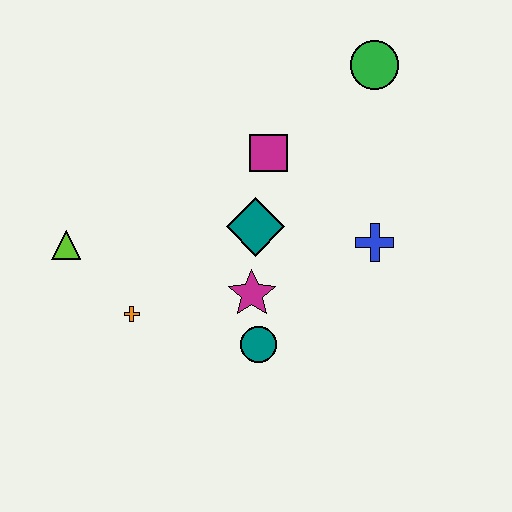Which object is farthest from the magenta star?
The green circle is farthest from the magenta star.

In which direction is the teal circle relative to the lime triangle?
The teal circle is to the right of the lime triangle.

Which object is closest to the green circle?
The magenta square is closest to the green circle.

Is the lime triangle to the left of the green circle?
Yes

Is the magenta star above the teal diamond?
No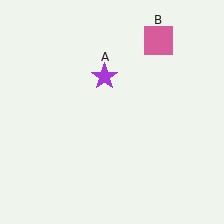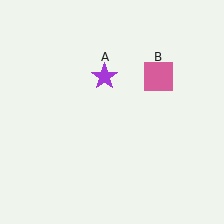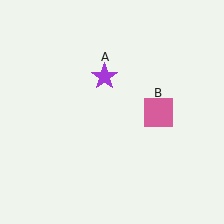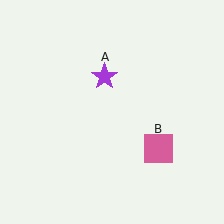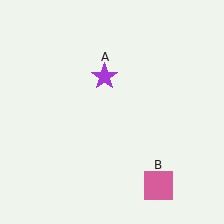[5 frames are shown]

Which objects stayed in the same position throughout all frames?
Purple star (object A) remained stationary.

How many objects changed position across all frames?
1 object changed position: pink square (object B).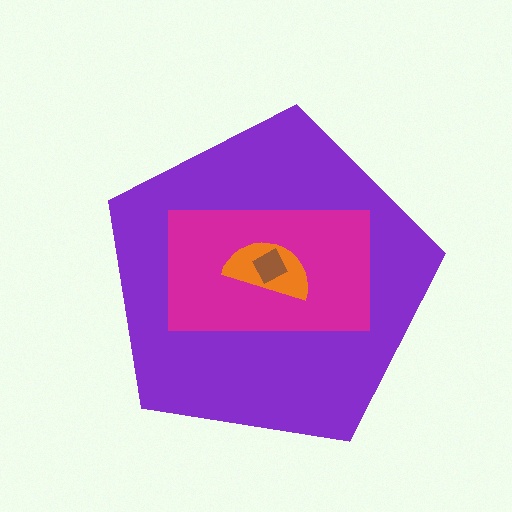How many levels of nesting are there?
4.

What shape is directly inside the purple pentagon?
The magenta rectangle.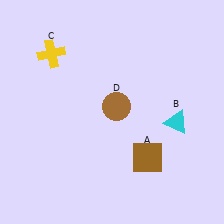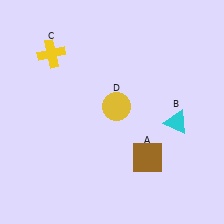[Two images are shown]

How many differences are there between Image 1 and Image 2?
There is 1 difference between the two images.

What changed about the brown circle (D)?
In Image 1, D is brown. In Image 2, it changed to yellow.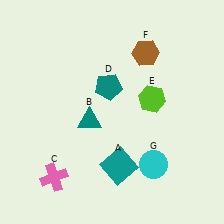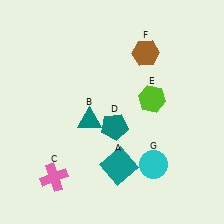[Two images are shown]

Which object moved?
The teal pentagon (D) moved down.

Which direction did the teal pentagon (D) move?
The teal pentagon (D) moved down.